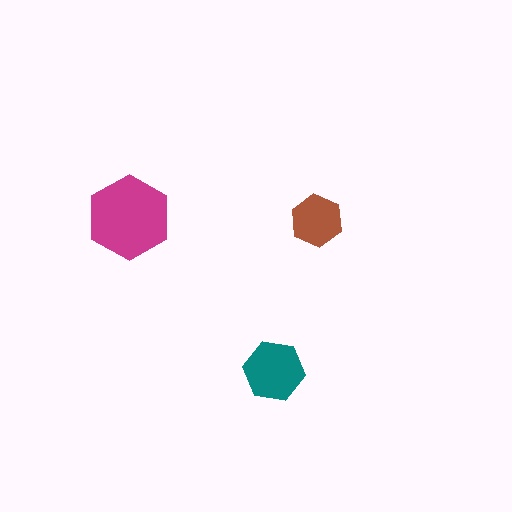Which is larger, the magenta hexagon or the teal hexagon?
The magenta one.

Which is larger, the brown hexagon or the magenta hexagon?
The magenta one.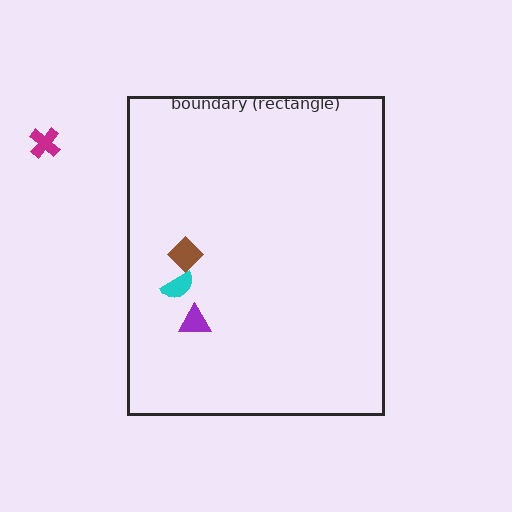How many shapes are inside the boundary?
3 inside, 1 outside.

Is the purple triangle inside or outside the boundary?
Inside.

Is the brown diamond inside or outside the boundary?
Inside.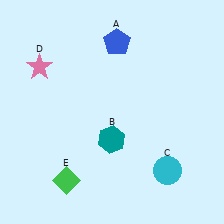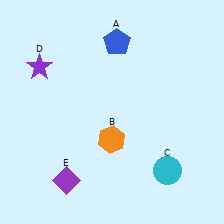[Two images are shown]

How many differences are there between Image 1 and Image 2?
There are 3 differences between the two images.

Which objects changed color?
B changed from teal to orange. D changed from pink to purple. E changed from green to purple.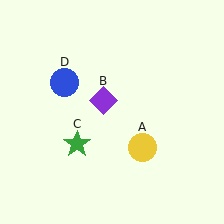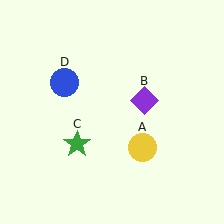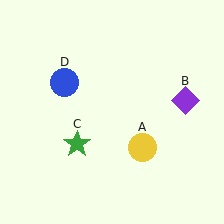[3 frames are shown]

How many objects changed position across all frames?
1 object changed position: purple diamond (object B).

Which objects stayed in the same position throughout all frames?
Yellow circle (object A) and green star (object C) and blue circle (object D) remained stationary.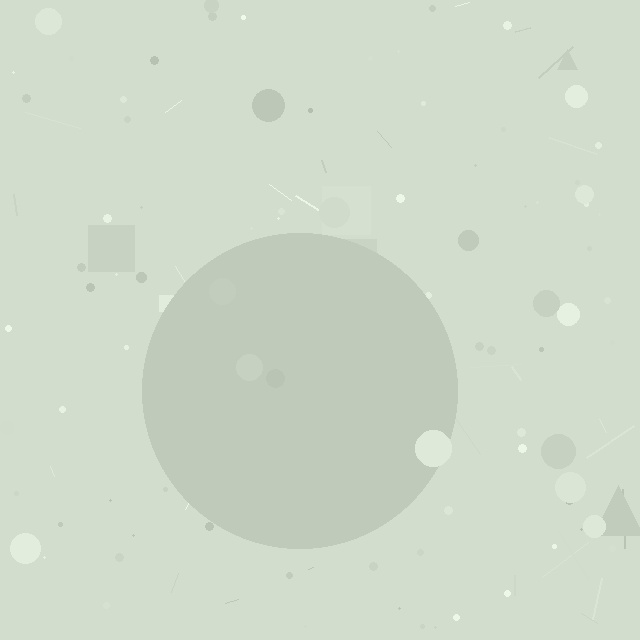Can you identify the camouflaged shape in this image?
The camouflaged shape is a circle.